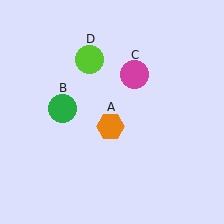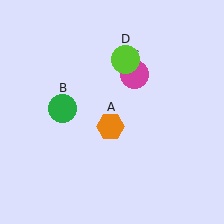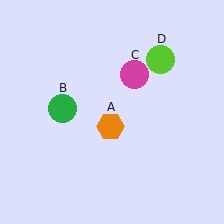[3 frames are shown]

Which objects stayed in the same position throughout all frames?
Orange hexagon (object A) and green circle (object B) and magenta circle (object C) remained stationary.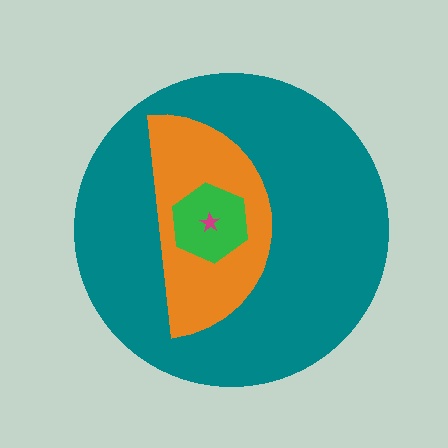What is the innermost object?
The magenta star.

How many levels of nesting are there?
4.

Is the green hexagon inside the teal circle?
Yes.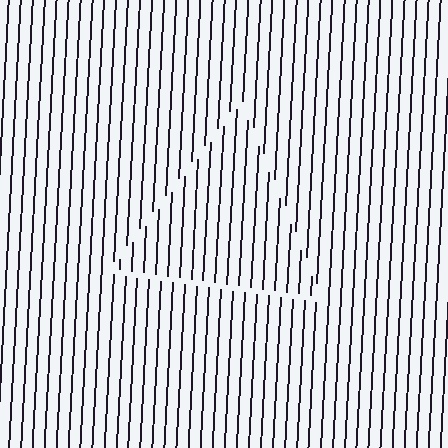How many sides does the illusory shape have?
3 sides — the line-ends trace a triangle.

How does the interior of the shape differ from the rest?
The interior of the shape contains the same grating, shifted by half a period — the contour is defined by the phase discontinuity where line-ends from the inner and outer gratings abut.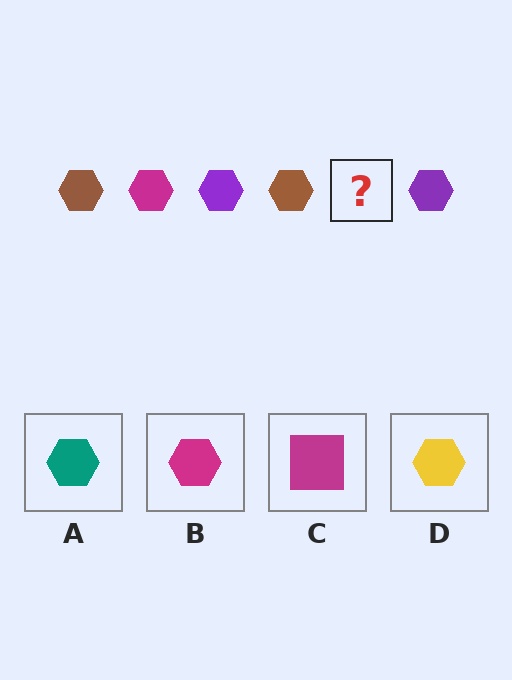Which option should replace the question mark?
Option B.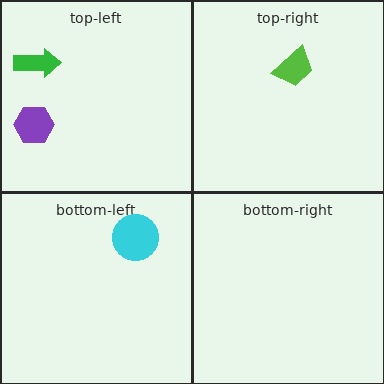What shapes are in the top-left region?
The purple hexagon, the green arrow.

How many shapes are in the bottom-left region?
1.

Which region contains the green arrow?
The top-left region.